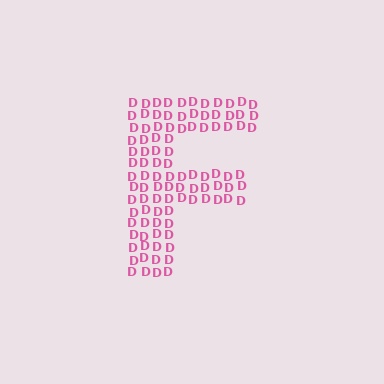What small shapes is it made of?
It is made of small letter D's.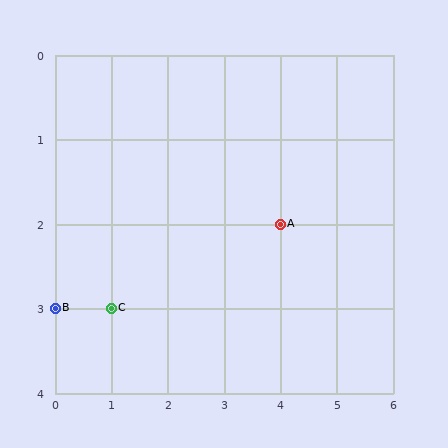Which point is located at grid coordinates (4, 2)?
Point A is at (4, 2).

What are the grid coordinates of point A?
Point A is at grid coordinates (4, 2).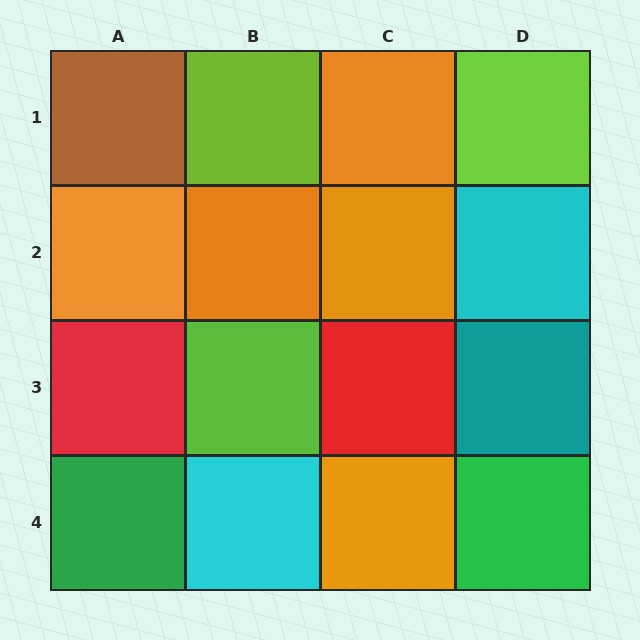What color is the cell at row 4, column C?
Orange.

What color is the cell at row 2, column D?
Cyan.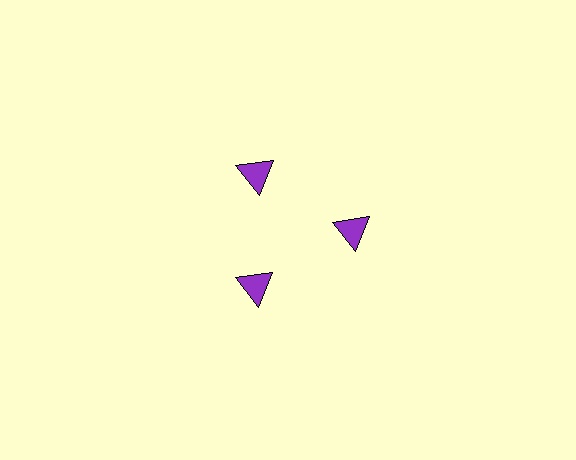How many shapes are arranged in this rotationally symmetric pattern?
There are 3 shapes, arranged in 3 groups of 1.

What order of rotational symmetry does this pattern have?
This pattern has 3-fold rotational symmetry.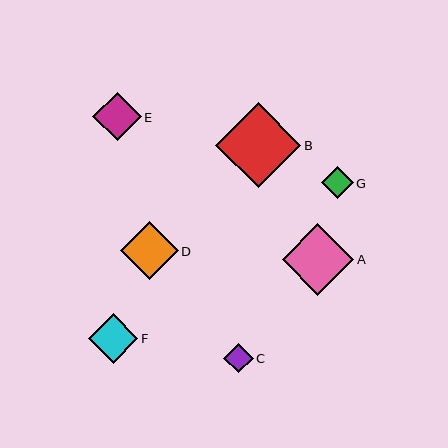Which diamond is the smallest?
Diamond C is the smallest with a size of approximately 30 pixels.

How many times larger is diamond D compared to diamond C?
Diamond D is approximately 1.9 times the size of diamond C.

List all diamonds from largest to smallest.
From largest to smallest: B, A, D, F, E, G, C.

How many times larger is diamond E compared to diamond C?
Diamond E is approximately 1.6 times the size of diamond C.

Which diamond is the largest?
Diamond B is the largest with a size of approximately 85 pixels.